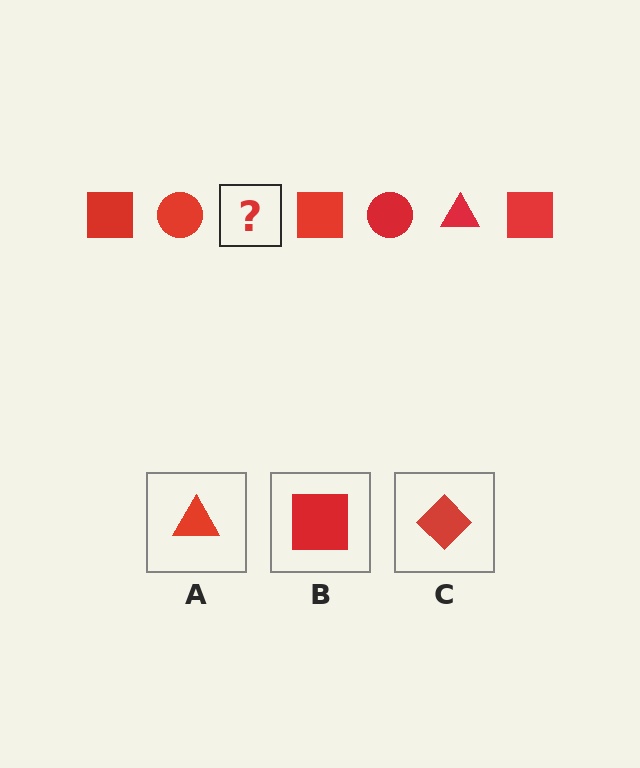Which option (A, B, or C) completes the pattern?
A.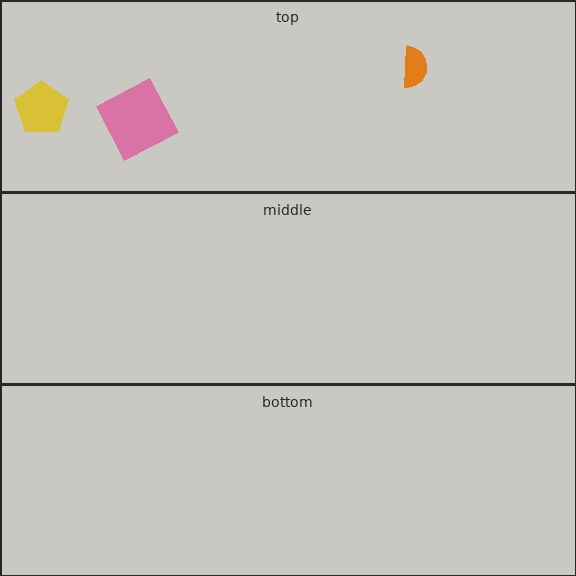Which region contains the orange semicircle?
The top region.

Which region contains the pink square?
The top region.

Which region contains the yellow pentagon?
The top region.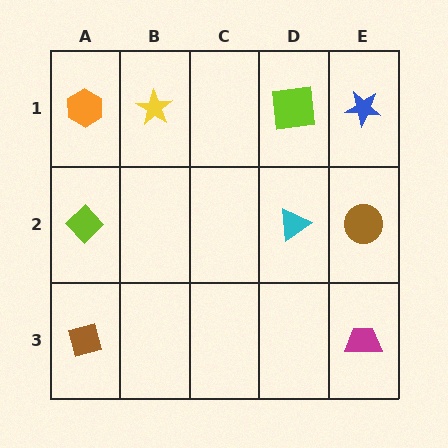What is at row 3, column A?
A brown square.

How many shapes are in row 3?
2 shapes.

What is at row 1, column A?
An orange hexagon.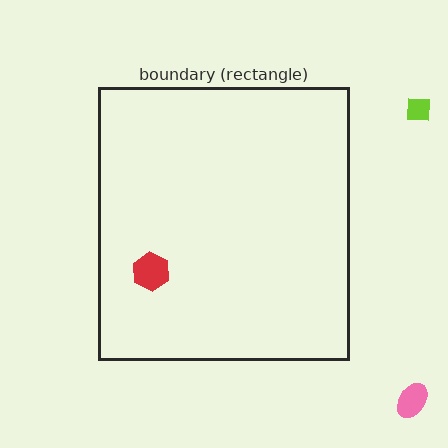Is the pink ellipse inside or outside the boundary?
Outside.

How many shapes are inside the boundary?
1 inside, 2 outside.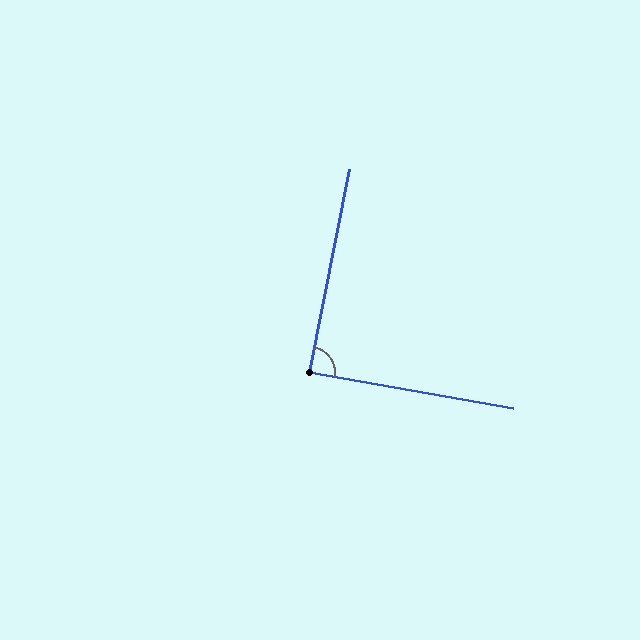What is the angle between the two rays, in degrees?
Approximately 89 degrees.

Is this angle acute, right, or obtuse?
It is approximately a right angle.